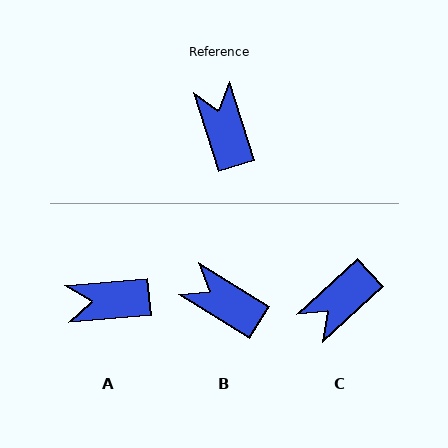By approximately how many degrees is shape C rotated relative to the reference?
Approximately 115 degrees counter-clockwise.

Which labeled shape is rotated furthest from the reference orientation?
C, about 115 degrees away.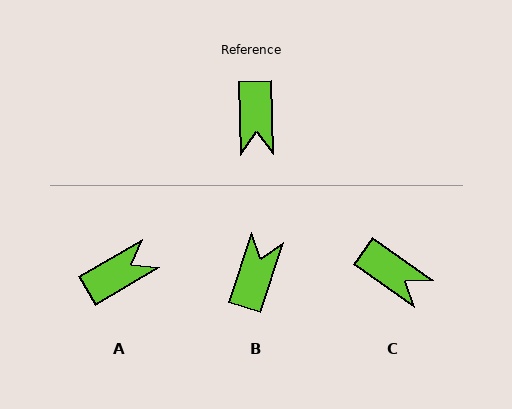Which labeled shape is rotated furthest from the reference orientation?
B, about 160 degrees away.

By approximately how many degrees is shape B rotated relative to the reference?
Approximately 160 degrees counter-clockwise.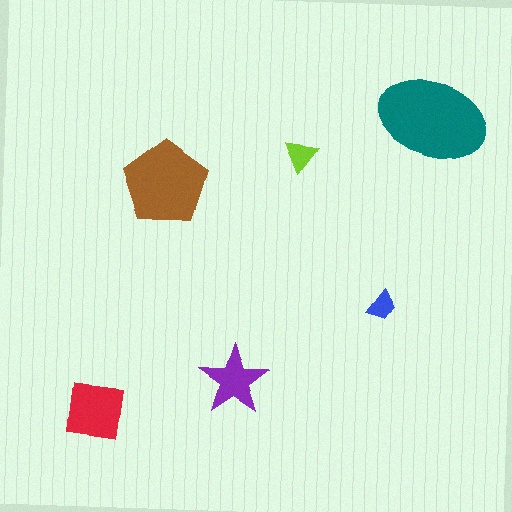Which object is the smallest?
The blue trapezoid.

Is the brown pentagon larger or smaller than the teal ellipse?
Smaller.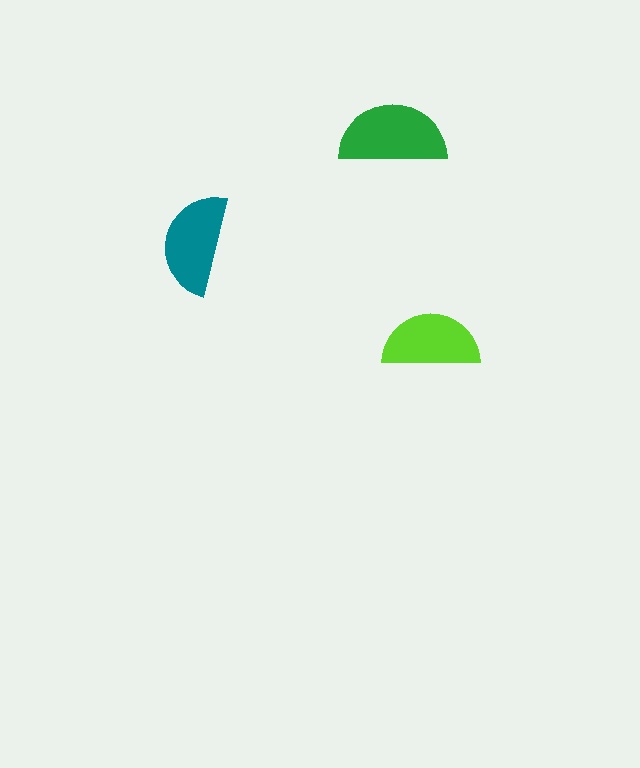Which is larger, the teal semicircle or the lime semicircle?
The teal one.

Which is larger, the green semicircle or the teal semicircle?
The green one.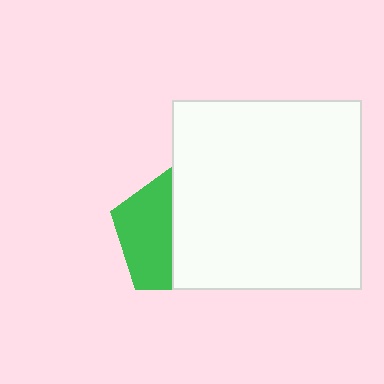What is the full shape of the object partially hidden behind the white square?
The partially hidden object is a green pentagon.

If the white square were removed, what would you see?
You would see the complete green pentagon.